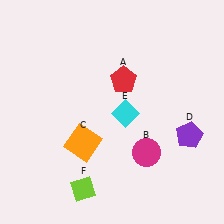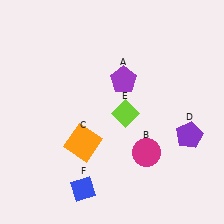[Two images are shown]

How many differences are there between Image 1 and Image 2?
There are 3 differences between the two images.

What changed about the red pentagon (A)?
In Image 1, A is red. In Image 2, it changed to purple.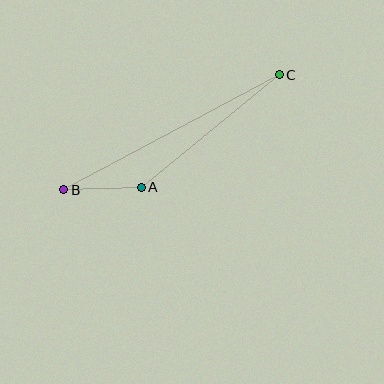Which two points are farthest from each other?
Points B and C are farthest from each other.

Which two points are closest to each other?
Points A and B are closest to each other.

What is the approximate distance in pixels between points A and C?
The distance between A and C is approximately 178 pixels.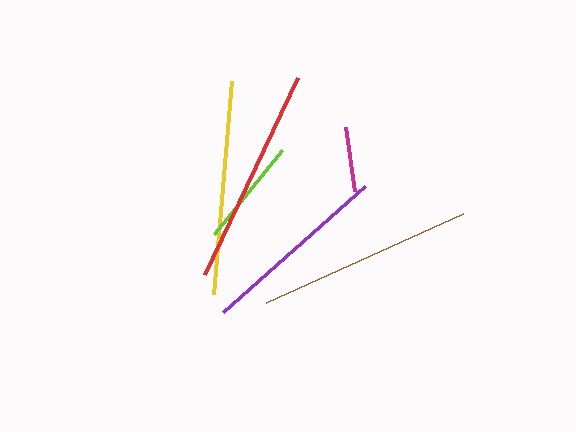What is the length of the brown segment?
The brown segment is approximately 215 pixels long.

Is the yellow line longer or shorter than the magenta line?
The yellow line is longer than the magenta line.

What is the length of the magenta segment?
The magenta segment is approximately 65 pixels long.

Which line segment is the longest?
The red line is the longest at approximately 218 pixels.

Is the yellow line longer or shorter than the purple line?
The yellow line is longer than the purple line.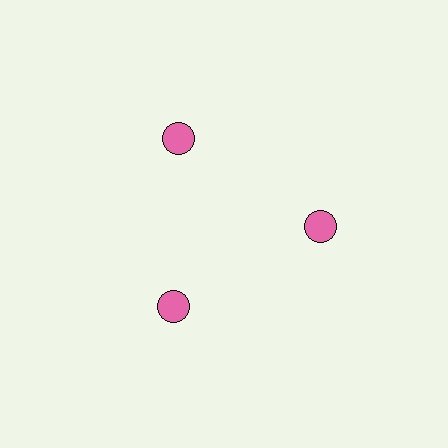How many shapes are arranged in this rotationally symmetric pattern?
There are 3 shapes, arranged in 3 groups of 1.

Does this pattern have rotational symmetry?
Yes, this pattern has 3-fold rotational symmetry. It looks the same after rotating 120 degrees around the center.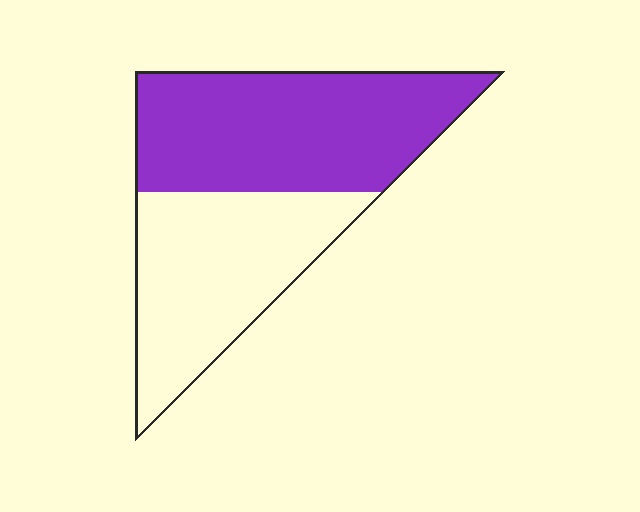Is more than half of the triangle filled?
Yes.